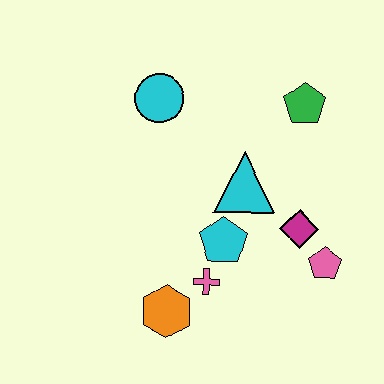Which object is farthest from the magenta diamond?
The cyan circle is farthest from the magenta diamond.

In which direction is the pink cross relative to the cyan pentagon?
The pink cross is below the cyan pentagon.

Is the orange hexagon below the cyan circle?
Yes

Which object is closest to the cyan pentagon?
The pink cross is closest to the cyan pentagon.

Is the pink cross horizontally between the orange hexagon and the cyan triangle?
Yes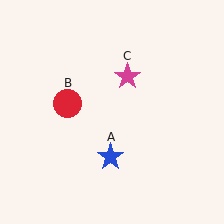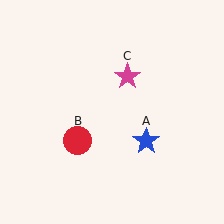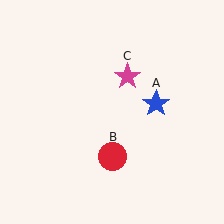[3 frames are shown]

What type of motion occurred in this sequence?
The blue star (object A), red circle (object B) rotated counterclockwise around the center of the scene.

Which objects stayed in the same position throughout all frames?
Magenta star (object C) remained stationary.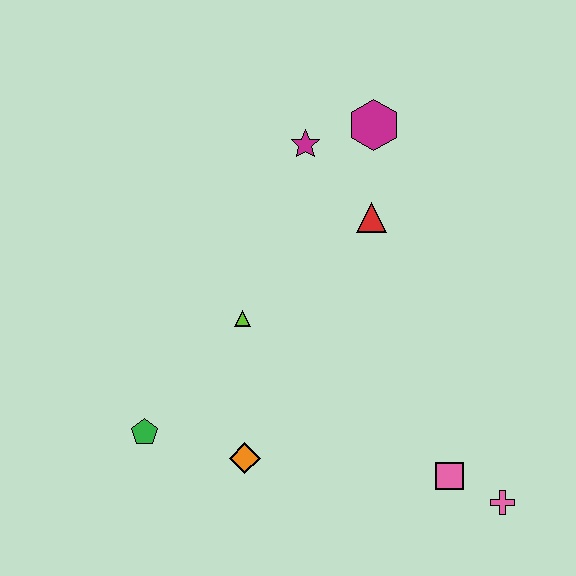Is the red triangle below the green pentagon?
No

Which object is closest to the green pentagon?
The orange diamond is closest to the green pentagon.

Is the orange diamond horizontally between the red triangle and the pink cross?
No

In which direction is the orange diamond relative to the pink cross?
The orange diamond is to the left of the pink cross.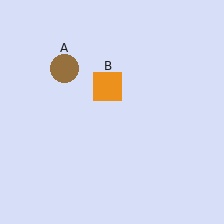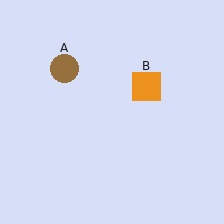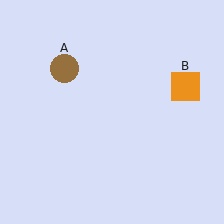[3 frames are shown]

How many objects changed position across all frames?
1 object changed position: orange square (object B).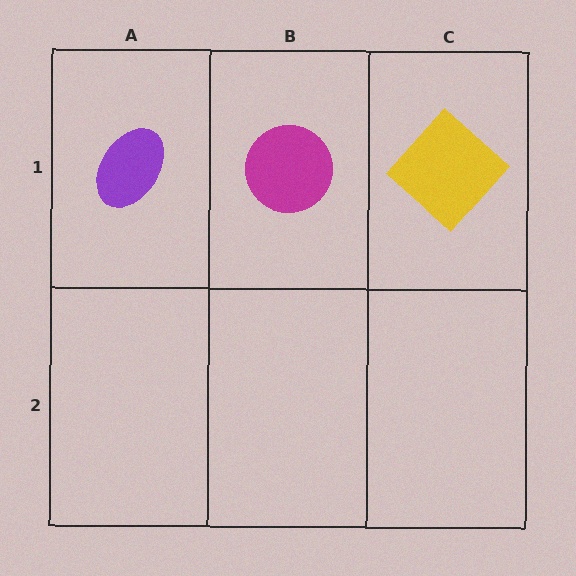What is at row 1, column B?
A magenta circle.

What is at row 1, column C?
A yellow diamond.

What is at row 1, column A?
A purple ellipse.